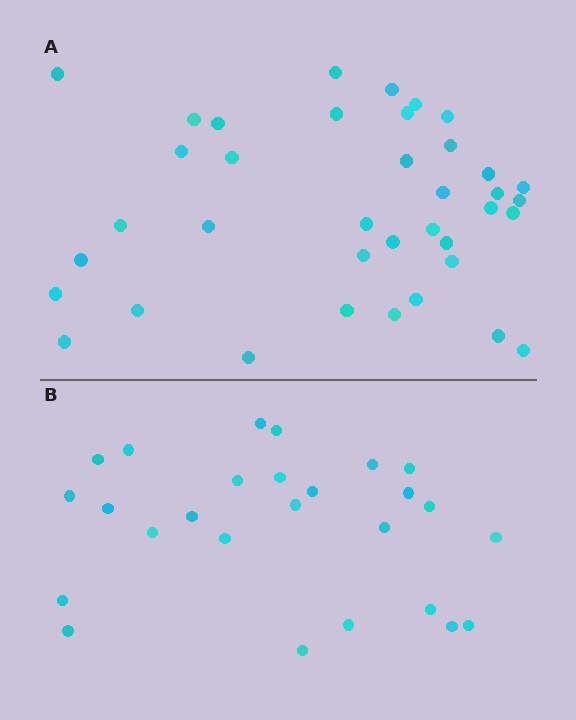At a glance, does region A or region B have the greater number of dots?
Region A (the top region) has more dots.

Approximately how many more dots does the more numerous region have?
Region A has roughly 12 or so more dots than region B.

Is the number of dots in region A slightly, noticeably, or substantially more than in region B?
Region A has substantially more. The ratio is roughly 1.5 to 1.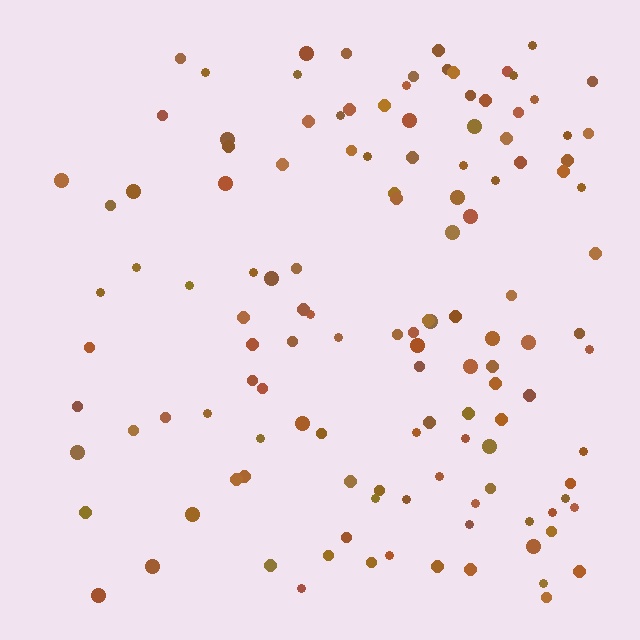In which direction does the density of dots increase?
From left to right, with the right side densest.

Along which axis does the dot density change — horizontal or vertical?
Horizontal.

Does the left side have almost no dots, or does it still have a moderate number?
Still a moderate number, just noticeably fewer than the right.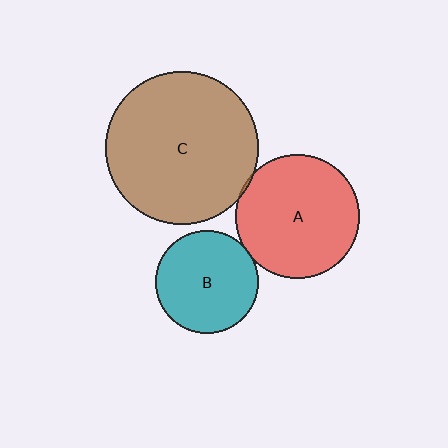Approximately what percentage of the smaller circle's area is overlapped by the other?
Approximately 5%.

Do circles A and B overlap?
Yes.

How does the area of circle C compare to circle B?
Approximately 2.2 times.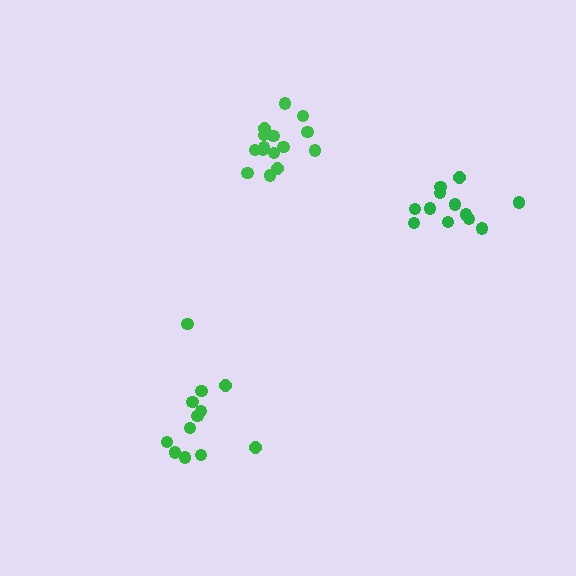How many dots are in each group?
Group 1: 12 dots, Group 2: 15 dots, Group 3: 12 dots (39 total).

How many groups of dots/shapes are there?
There are 3 groups.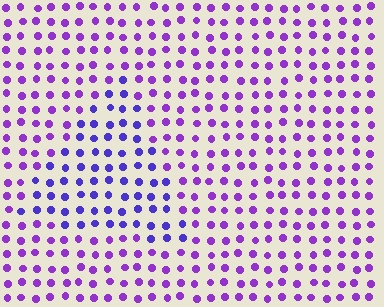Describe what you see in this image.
The image is filled with small purple elements in a uniform arrangement. A triangle-shaped region is visible where the elements are tinted to a slightly different hue, forming a subtle color boundary.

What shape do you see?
I see a triangle.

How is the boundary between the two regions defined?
The boundary is defined purely by a slight shift in hue (about 28 degrees). Spacing, size, and orientation are identical on both sides.